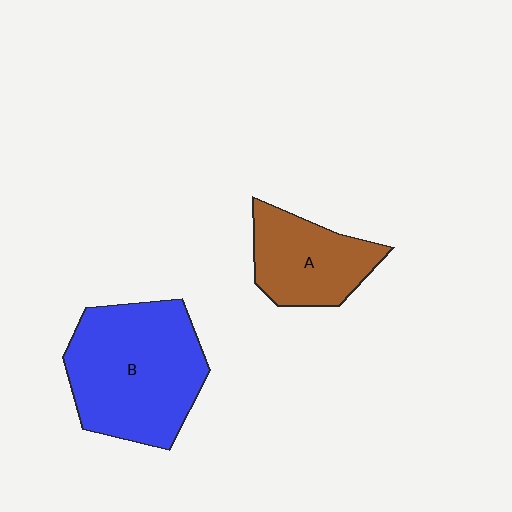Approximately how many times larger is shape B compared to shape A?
Approximately 1.7 times.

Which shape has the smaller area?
Shape A (brown).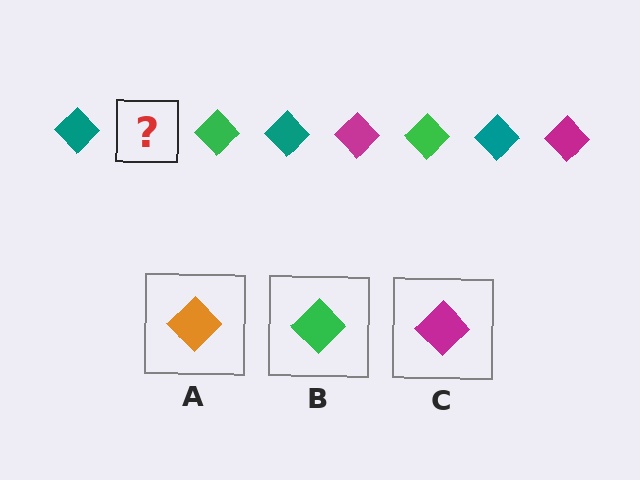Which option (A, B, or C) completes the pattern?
C.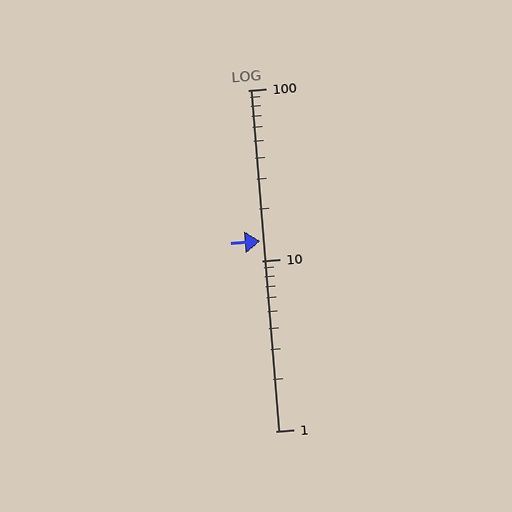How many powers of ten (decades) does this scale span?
The scale spans 2 decades, from 1 to 100.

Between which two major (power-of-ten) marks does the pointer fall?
The pointer is between 10 and 100.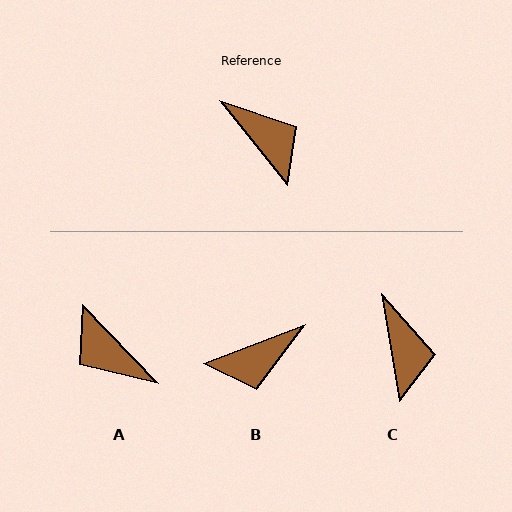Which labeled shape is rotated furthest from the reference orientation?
A, about 175 degrees away.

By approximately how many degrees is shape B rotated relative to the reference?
Approximately 108 degrees clockwise.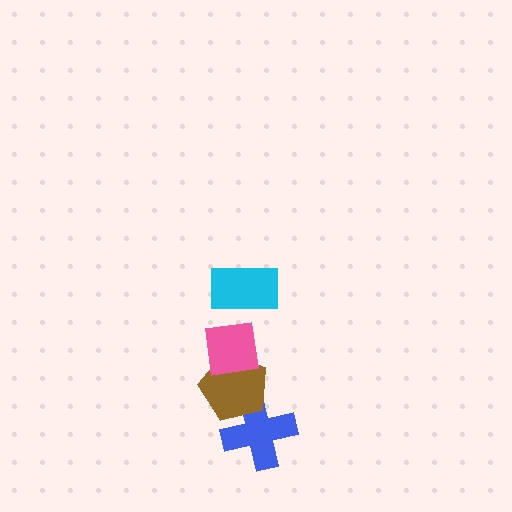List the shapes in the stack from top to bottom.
From top to bottom: the cyan rectangle, the pink square, the brown pentagon, the blue cross.